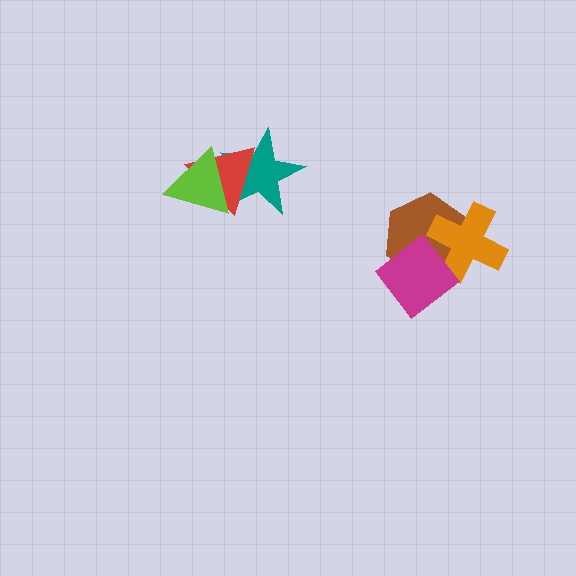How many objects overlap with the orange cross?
2 objects overlap with the orange cross.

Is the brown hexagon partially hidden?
Yes, it is partially covered by another shape.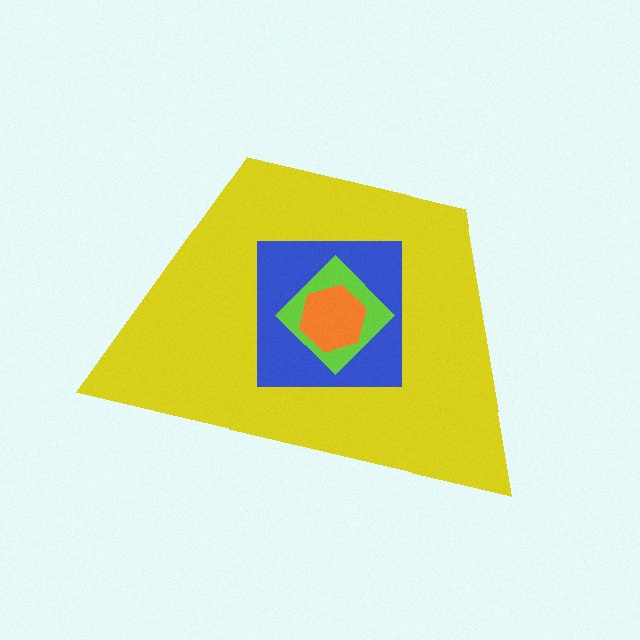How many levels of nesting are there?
4.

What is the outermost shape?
The yellow trapezoid.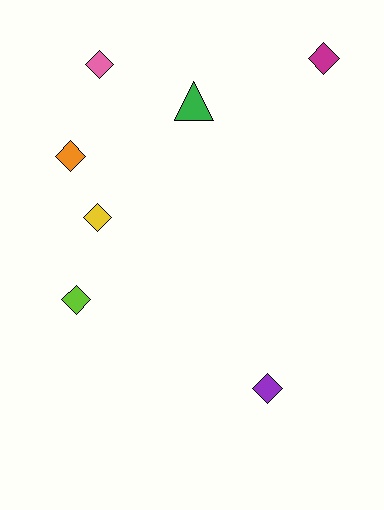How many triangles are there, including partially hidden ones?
There is 1 triangle.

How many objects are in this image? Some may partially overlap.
There are 7 objects.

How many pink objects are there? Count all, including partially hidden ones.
There is 1 pink object.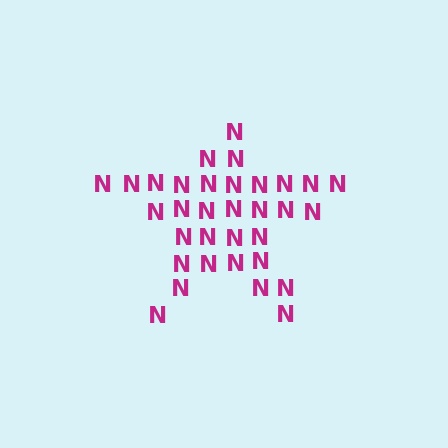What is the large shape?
The large shape is a star.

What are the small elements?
The small elements are letter N's.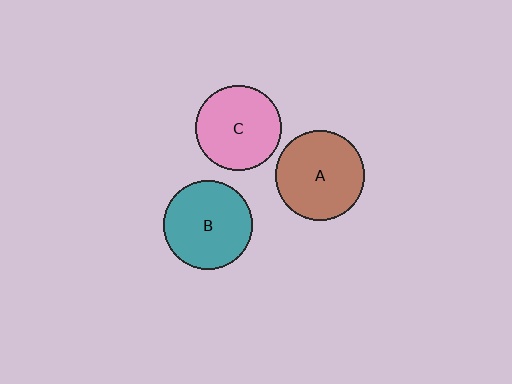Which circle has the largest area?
Circle A (brown).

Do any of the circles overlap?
No, none of the circles overlap.